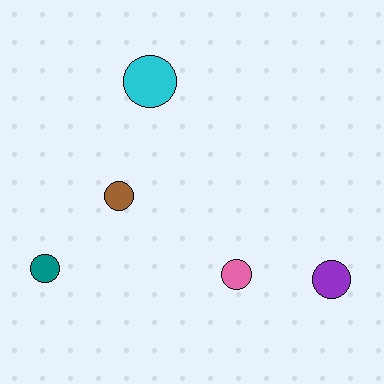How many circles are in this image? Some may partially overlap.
There are 5 circles.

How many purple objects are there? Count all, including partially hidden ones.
There is 1 purple object.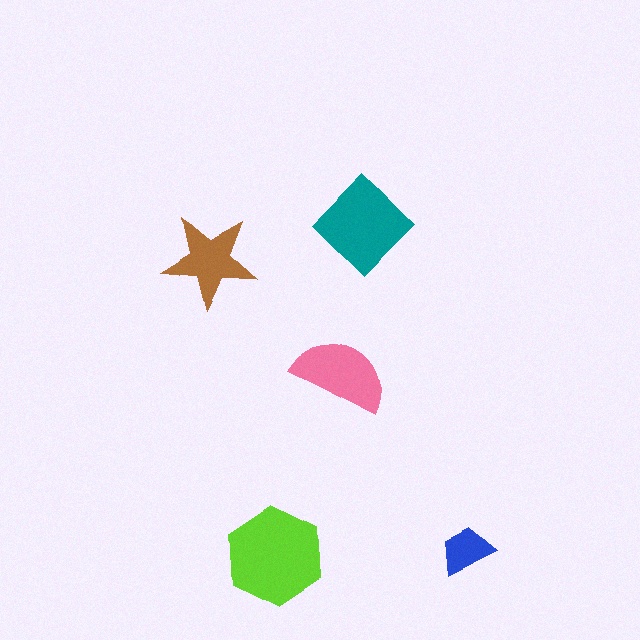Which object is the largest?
The lime hexagon.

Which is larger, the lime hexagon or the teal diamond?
The lime hexagon.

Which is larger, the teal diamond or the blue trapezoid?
The teal diamond.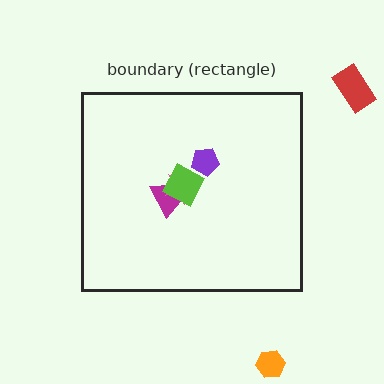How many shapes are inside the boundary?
4 inside, 2 outside.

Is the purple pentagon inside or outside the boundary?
Inside.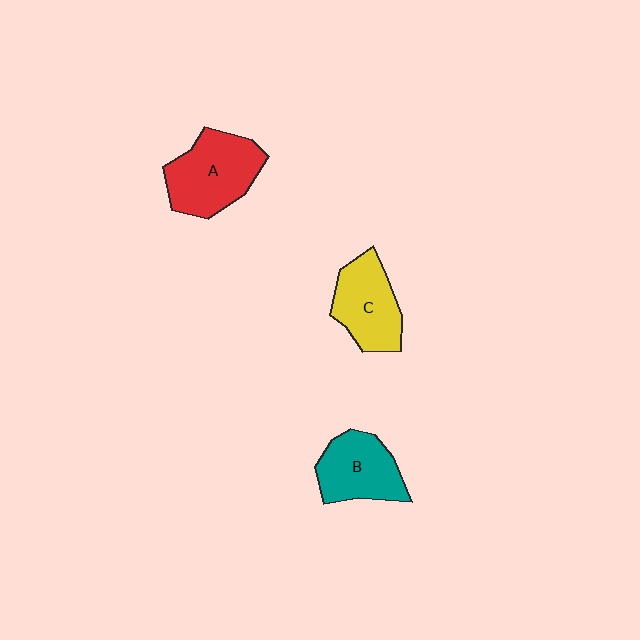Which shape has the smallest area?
Shape B (teal).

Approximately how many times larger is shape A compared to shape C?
Approximately 1.2 times.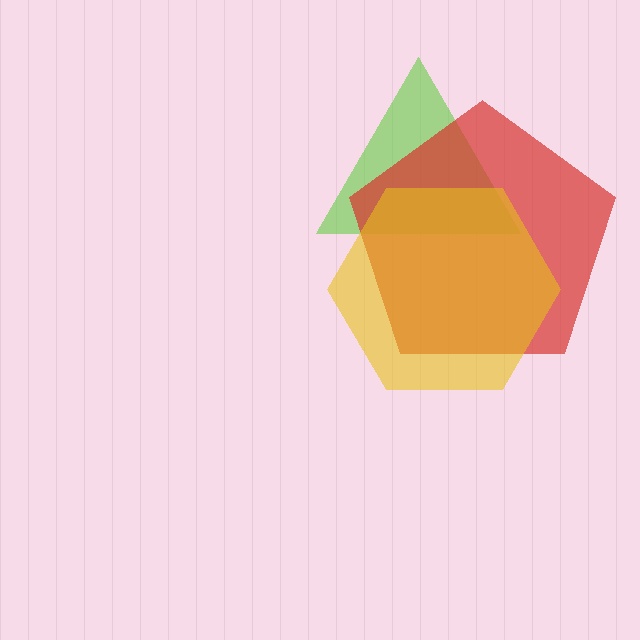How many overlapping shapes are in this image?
There are 3 overlapping shapes in the image.